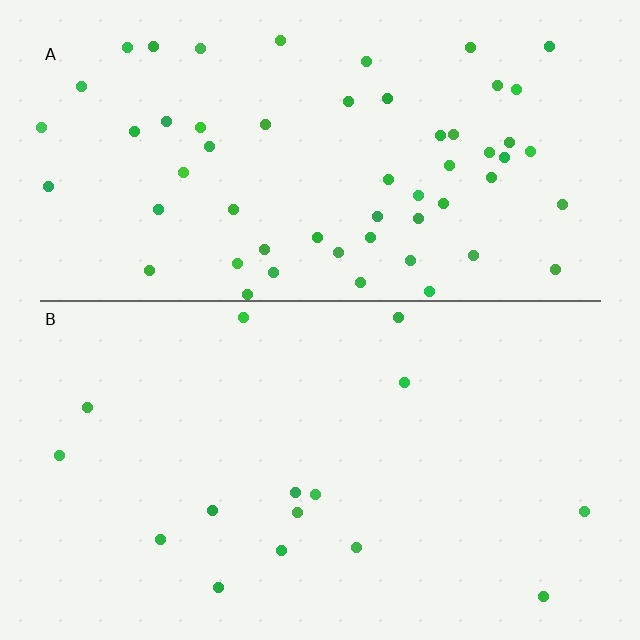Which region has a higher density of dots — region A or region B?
A (the top).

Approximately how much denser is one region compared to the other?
Approximately 3.8× — region A over region B.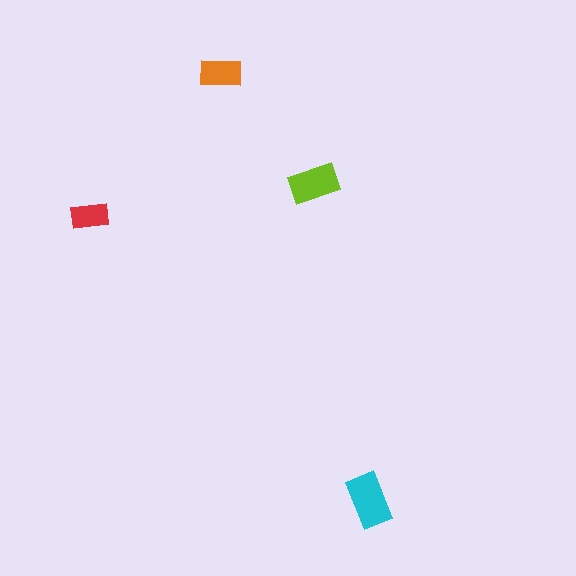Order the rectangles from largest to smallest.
the cyan one, the lime one, the orange one, the red one.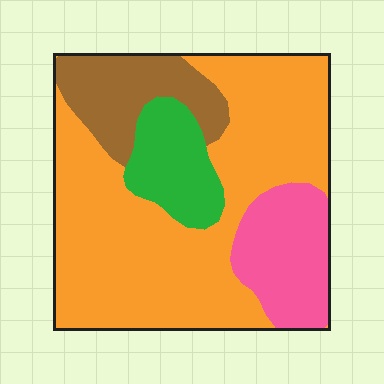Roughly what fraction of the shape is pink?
Pink takes up about one sixth (1/6) of the shape.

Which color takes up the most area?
Orange, at roughly 60%.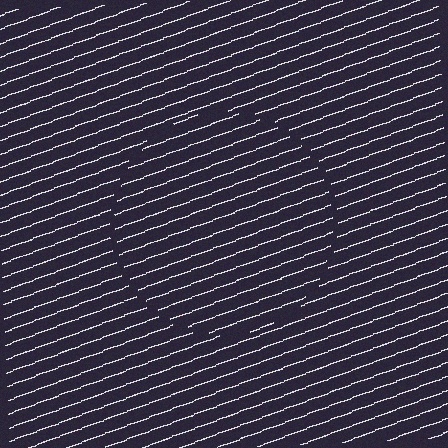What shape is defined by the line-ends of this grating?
An illusory circle. The interior of the shape contains the same grating, shifted by half a period — the contour is defined by the phase discontinuity where line-ends from the inner and outer gratings abut.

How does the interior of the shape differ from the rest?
The interior of the shape contains the same grating, shifted by half a period — the contour is defined by the phase discontinuity where line-ends from the inner and outer gratings abut.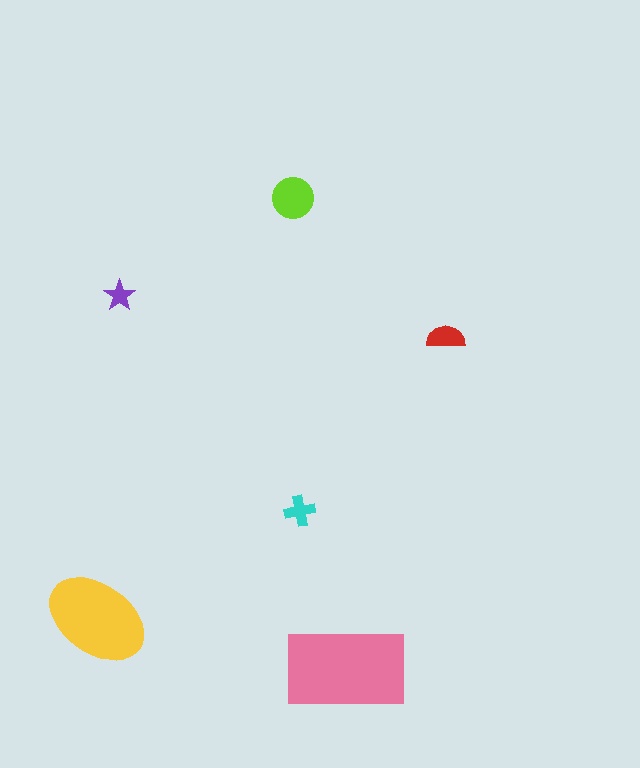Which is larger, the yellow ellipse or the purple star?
The yellow ellipse.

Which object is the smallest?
The purple star.